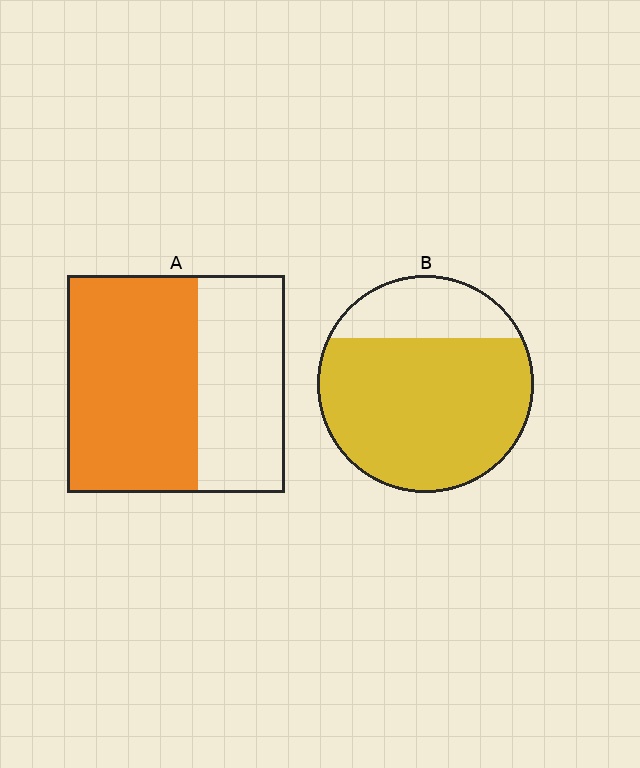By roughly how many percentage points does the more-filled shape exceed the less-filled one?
By roughly 15 percentage points (B over A).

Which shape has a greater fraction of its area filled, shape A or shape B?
Shape B.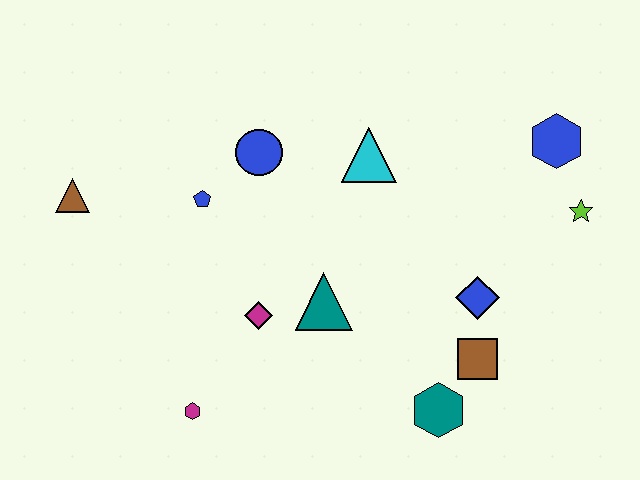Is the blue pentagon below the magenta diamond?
No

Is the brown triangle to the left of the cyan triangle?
Yes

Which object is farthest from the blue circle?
The lime star is farthest from the blue circle.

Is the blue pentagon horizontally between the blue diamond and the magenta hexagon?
Yes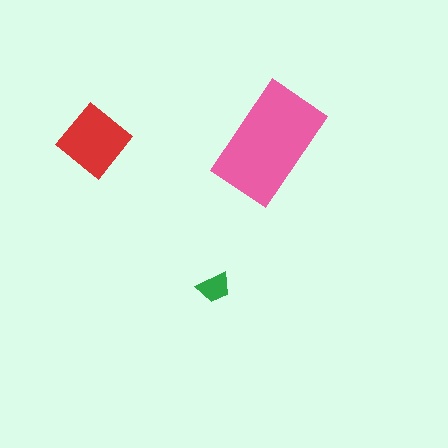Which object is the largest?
The pink rectangle.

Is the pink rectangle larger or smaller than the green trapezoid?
Larger.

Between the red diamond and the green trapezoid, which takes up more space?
The red diamond.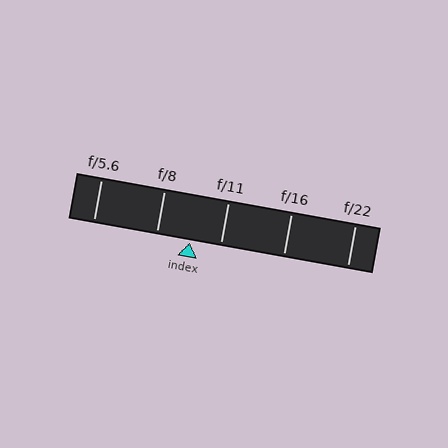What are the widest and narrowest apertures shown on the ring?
The widest aperture shown is f/5.6 and the narrowest is f/22.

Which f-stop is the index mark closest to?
The index mark is closest to f/11.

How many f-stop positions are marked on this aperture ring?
There are 5 f-stop positions marked.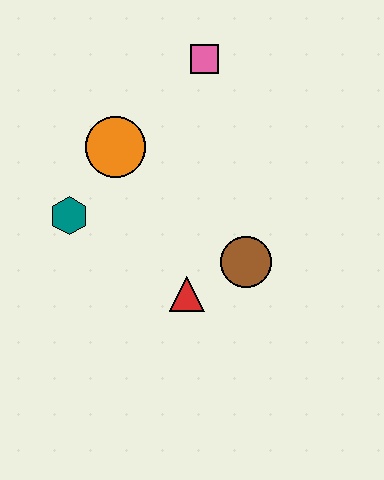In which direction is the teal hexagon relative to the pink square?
The teal hexagon is below the pink square.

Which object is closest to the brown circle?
The red triangle is closest to the brown circle.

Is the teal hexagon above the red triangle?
Yes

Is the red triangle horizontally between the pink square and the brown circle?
No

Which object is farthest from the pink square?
The red triangle is farthest from the pink square.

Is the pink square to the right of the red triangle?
Yes